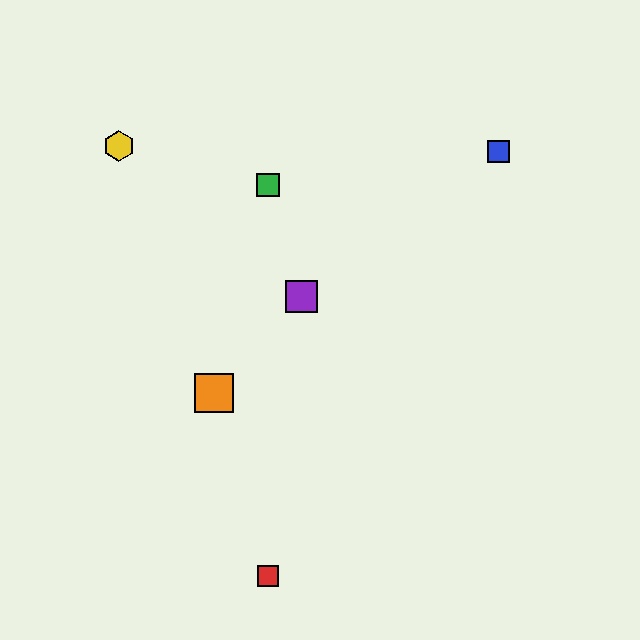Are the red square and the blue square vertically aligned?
No, the red square is at x≈268 and the blue square is at x≈498.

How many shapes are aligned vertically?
2 shapes (the red square, the green square) are aligned vertically.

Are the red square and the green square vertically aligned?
Yes, both are at x≈268.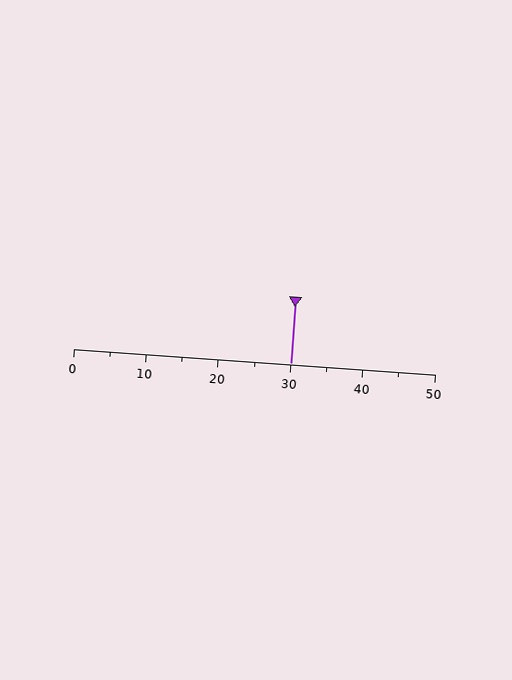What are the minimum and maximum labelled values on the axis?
The axis runs from 0 to 50.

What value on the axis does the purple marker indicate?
The marker indicates approximately 30.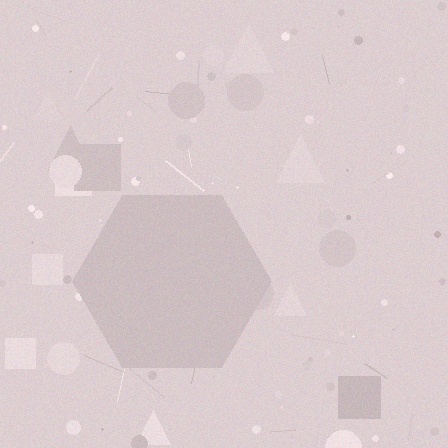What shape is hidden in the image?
A hexagon is hidden in the image.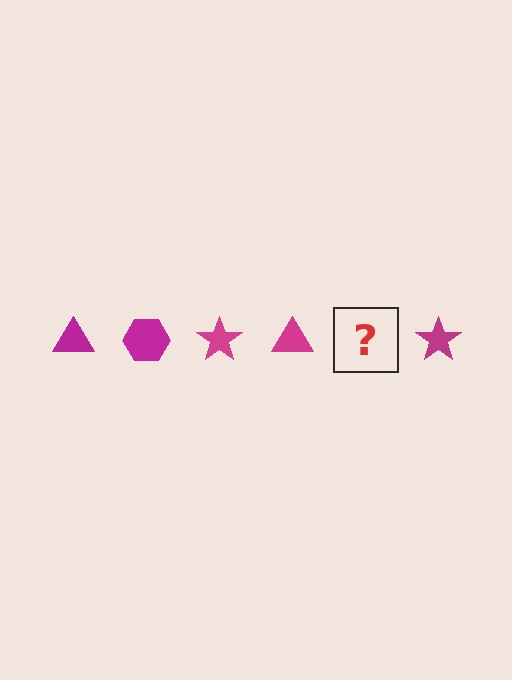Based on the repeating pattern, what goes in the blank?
The blank should be a magenta hexagon.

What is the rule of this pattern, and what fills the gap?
The rule is that the pattern cycles through triangle, hexagon, star shapes in magenta. The gap should be filled with a magenta hexagon.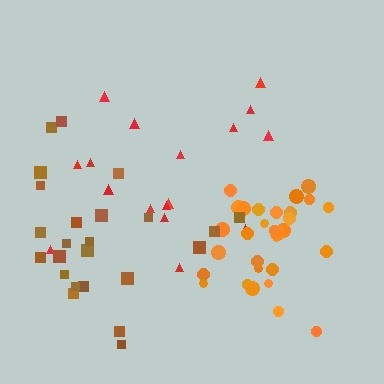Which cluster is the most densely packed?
Orange.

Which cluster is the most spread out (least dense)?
Red.